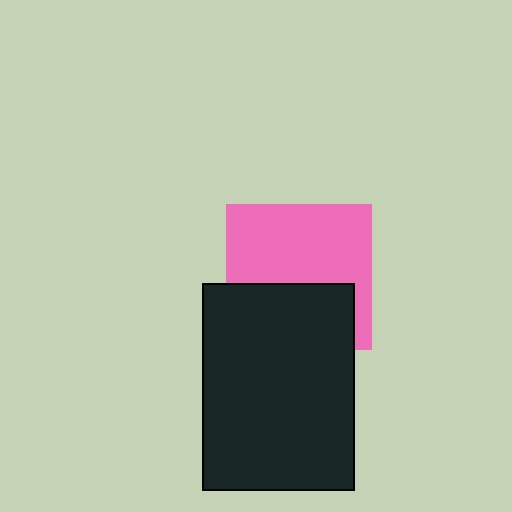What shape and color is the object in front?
The object in front is a black rectangle.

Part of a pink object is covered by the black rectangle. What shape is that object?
It is a square.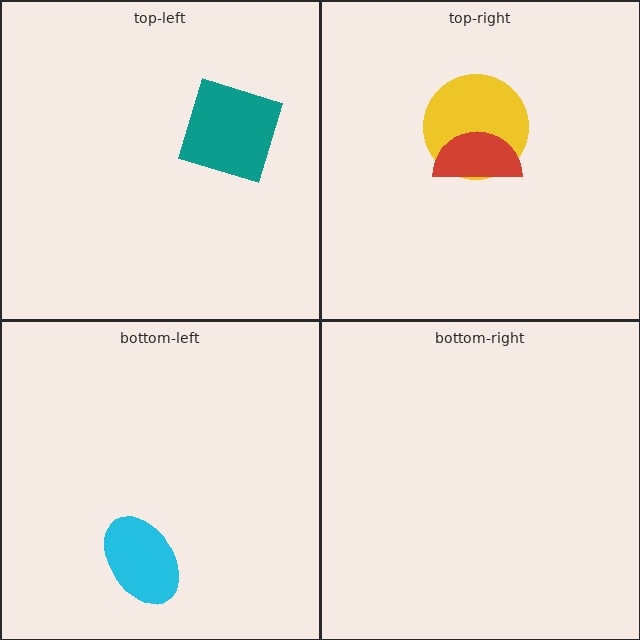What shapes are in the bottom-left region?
The cyan ellipse.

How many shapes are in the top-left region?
1.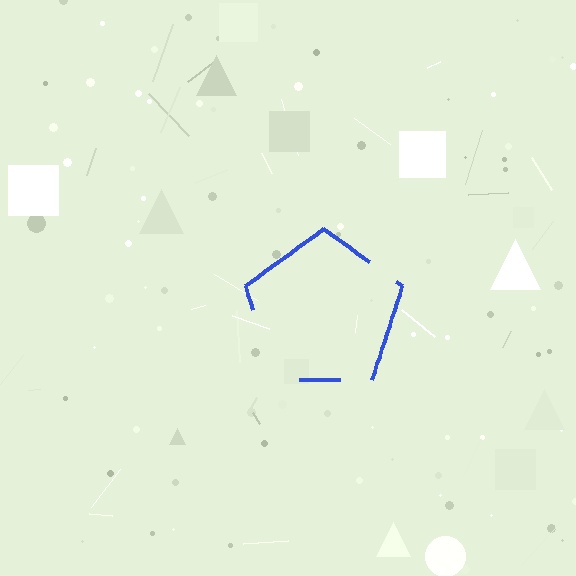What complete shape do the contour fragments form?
The contour fragments form a pentagon.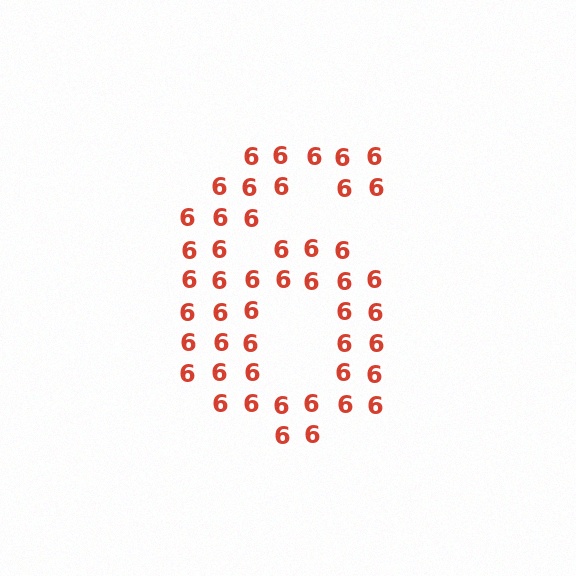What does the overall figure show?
The overall figure shows the digit 6.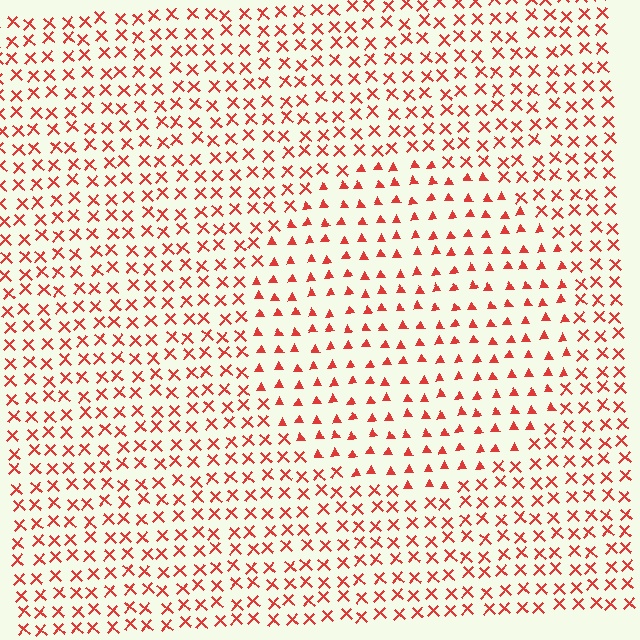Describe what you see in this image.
The image is filled with small red elements arranged in a uniform grid. A circle-shaped region contains triangles, while the surrounding area contains X marks. The boundary is defined purely by the change in element shape.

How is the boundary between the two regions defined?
The boundary is defined by a change in element shape: triangles inside vs. X marks outside. All elements share the same color and spacing.